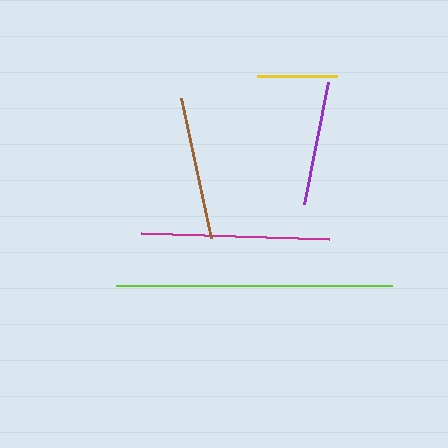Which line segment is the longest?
The lime line is the longest at approximately 276 pixels.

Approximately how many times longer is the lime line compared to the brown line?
The lime line is approximately 1.9 times the length of the brown line.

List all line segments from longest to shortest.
From longest to shortest: lime, magenta, brown, purple, yellow.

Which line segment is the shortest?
The yellow line is the shortest at approximately 80 pixels.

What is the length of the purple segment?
The purple segment is approximately 124 pixels long.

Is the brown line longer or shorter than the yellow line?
The brown line is longer than the yellow line.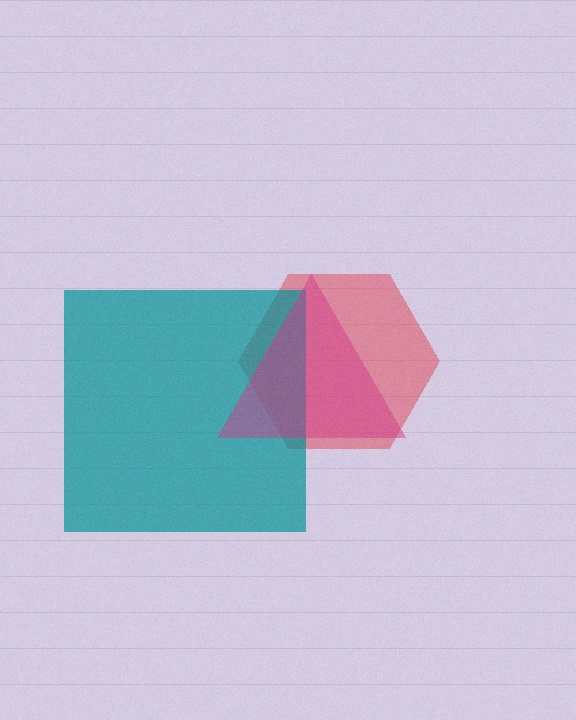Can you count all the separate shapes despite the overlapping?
Yes, there are 3 separate shapes.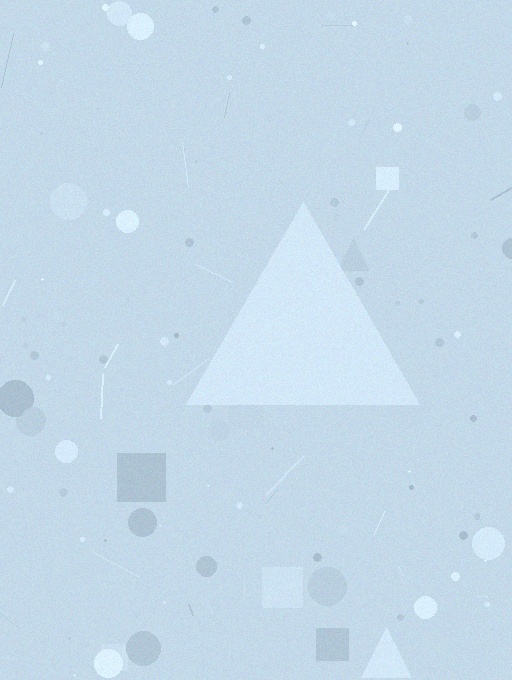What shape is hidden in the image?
A triangle is hidden in the image.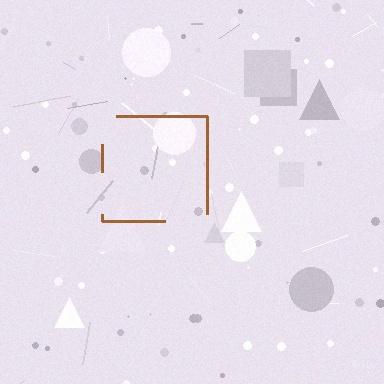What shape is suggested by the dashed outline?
The dashed outline suggests a square.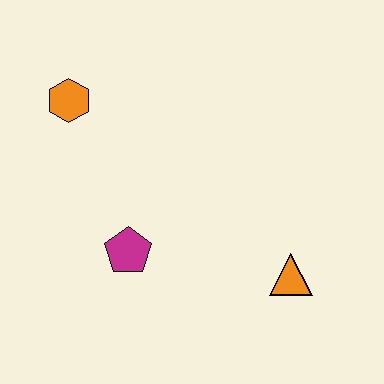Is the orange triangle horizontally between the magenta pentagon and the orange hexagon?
No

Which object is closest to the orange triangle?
The magenta pentagon is closest to the orange triangle.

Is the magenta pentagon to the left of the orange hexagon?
No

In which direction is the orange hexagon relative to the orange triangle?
The orange hexagon is to the left of the orange triangle.